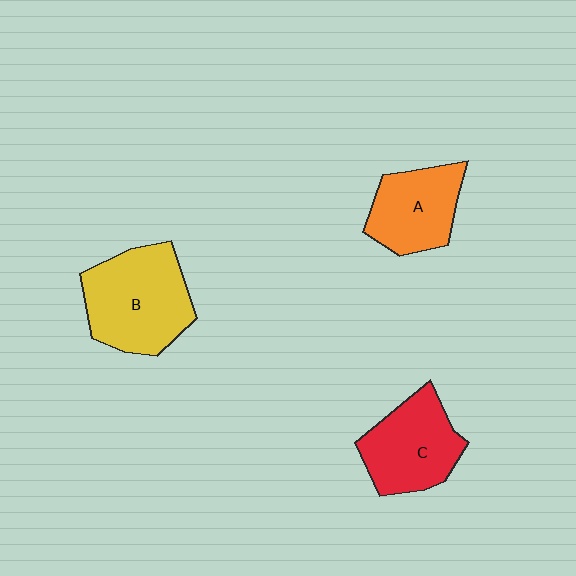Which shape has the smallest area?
Shape A (orange).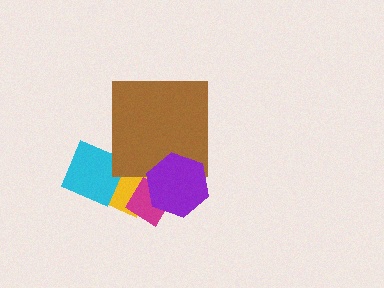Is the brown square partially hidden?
Yes, it is partially covered by another shape.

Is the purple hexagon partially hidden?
No, no other shape covers it.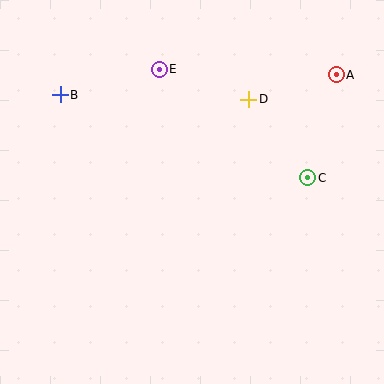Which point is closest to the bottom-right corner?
Point C is closest to the bottom-right corner.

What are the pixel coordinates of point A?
Point A is at (336, 75).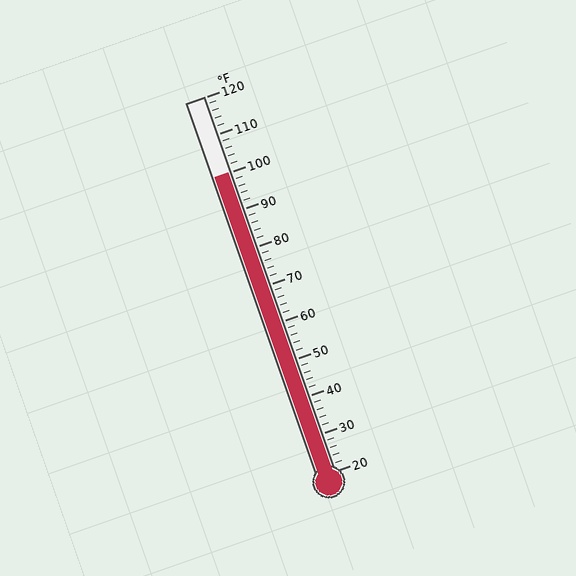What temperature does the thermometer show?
The thermometer shows approximately 100°F.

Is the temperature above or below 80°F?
The temperature is above 80°F.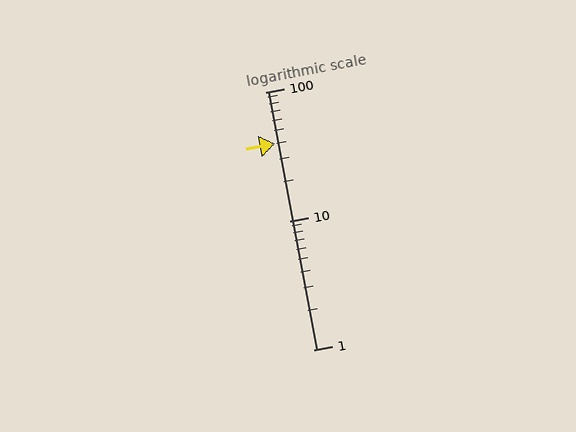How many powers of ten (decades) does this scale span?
The scale spans 2 decades, from 1 to 100.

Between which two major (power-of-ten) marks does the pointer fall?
The pointer is between 10 and 100.